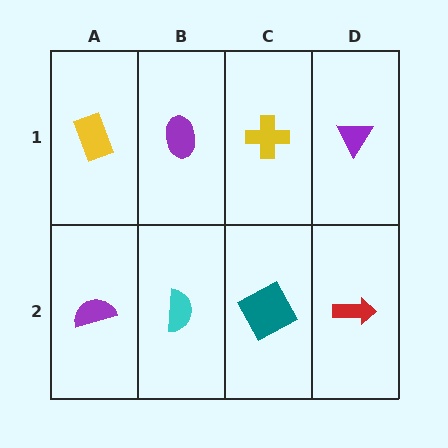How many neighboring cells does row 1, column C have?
3.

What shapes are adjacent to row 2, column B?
A purple ellipse (row 1, column B), a purple semicircle (row 2, column A), a teal square (row 2, column C).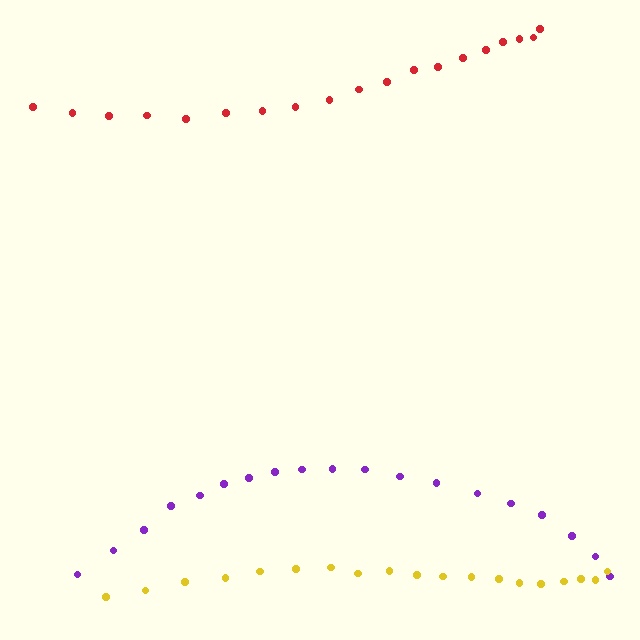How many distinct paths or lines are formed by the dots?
There are 3 distinct paths.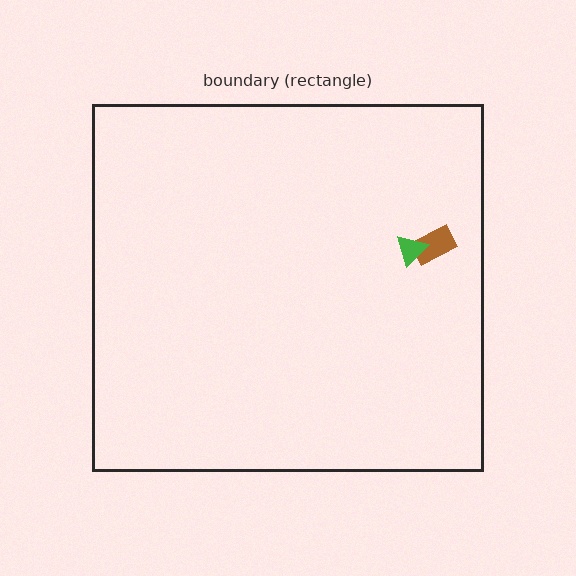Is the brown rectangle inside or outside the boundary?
Inside.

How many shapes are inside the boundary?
2 inside, 0 outside.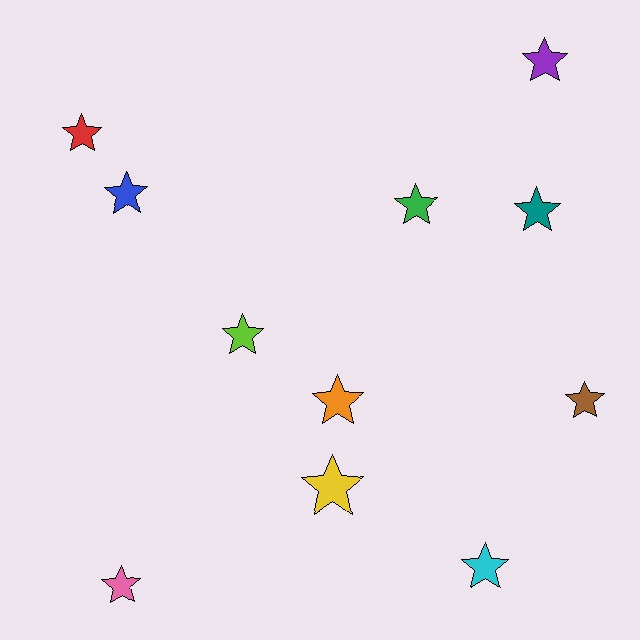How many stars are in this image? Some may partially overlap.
There are 11 stars.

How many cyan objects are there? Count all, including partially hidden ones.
There is 1 cyan object.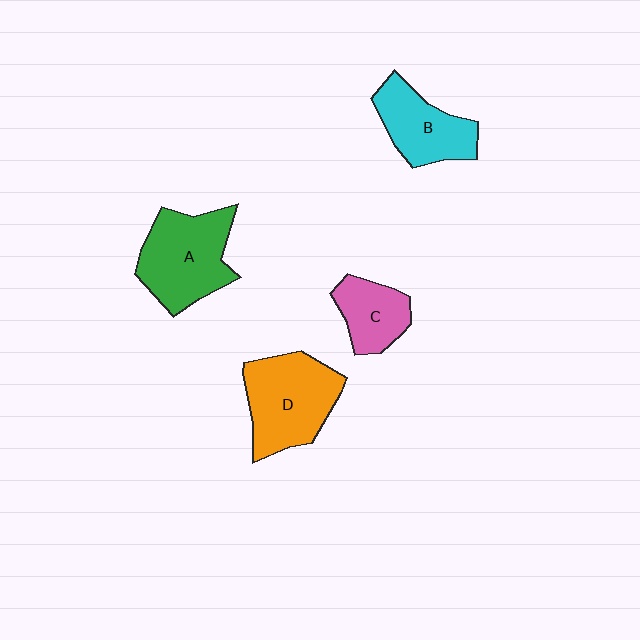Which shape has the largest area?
Shape D (orange).